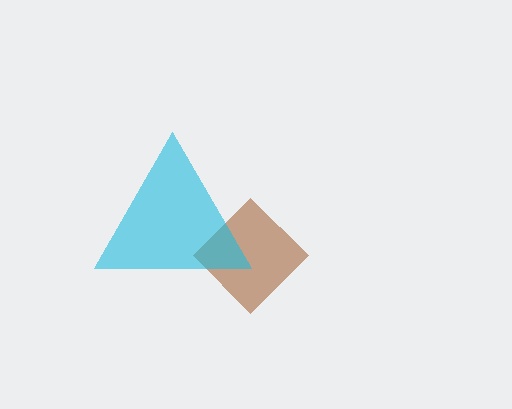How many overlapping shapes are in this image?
There are 2 overlapping shapes in the image.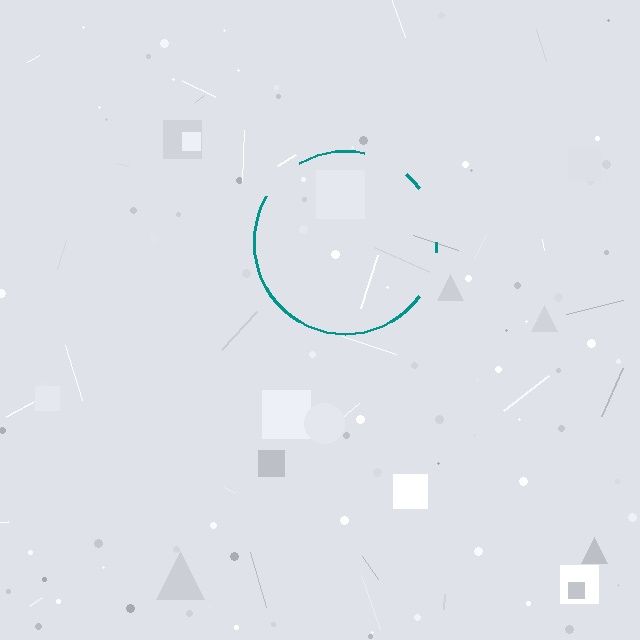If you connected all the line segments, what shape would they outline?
They would outline a circle.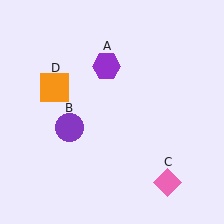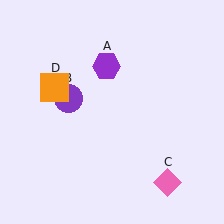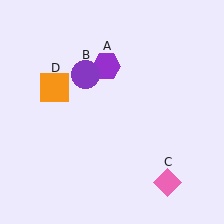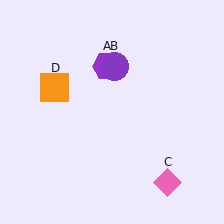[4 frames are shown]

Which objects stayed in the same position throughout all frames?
Purple hexagon (object A) and pink diamond (object C) and orange square (object D) remained stationary.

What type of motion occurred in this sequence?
The purple circle (object B) rotated clockwise around the center of the scene.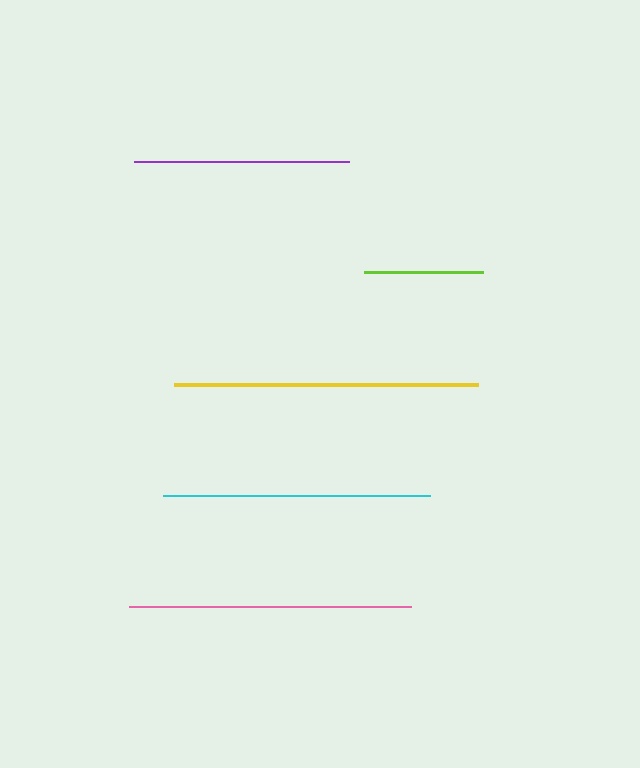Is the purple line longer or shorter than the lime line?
The purple line is longer than the lime line.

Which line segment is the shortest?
The lime line is the shortest at approximately 120 pixels.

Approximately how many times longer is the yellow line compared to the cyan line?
The yellow line is approximately 1.1 times the length of the cyan line.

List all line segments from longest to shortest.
From longest to shortest: yellow, pink, cyan, purple, lime.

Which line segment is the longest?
The yellow line is the longest at approximately 304 pixels.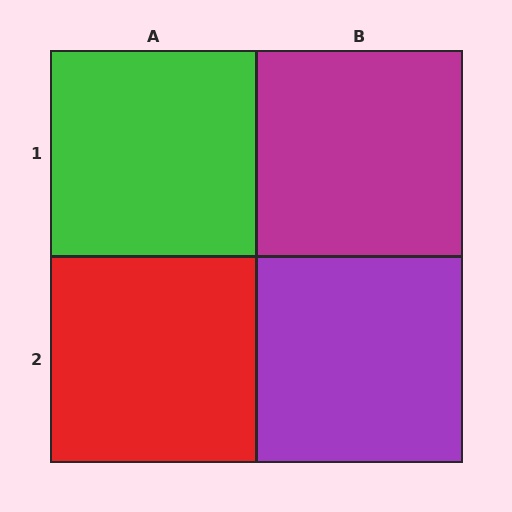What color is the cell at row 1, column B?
Magenta.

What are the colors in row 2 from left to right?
Red, purple.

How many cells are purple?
1 cell is purple.